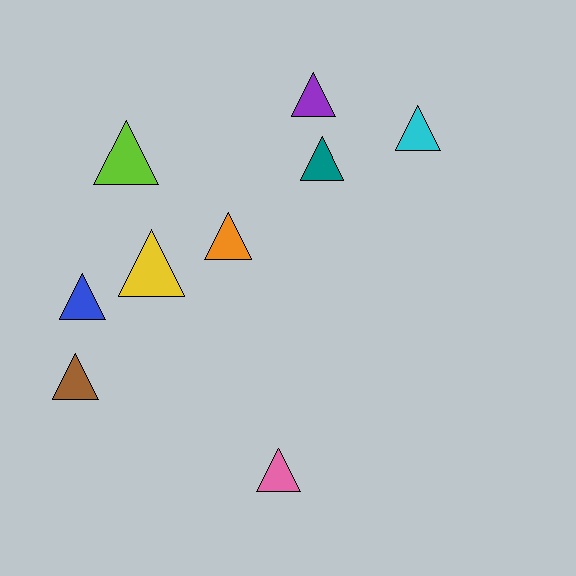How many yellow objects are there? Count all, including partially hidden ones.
There is 1 yellow object.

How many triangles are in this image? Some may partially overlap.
There are 9 triangles.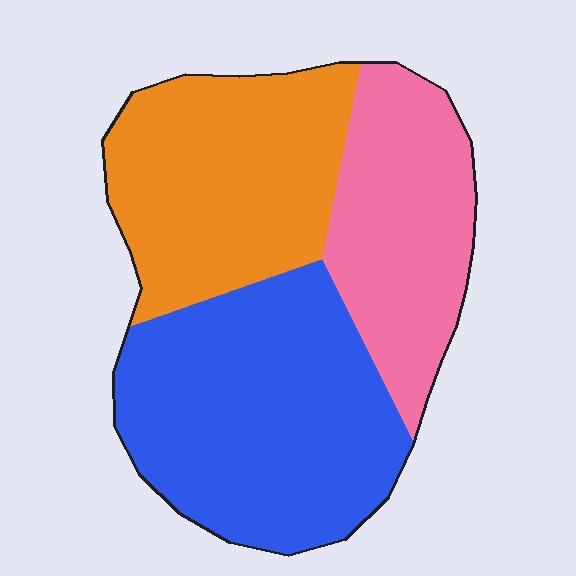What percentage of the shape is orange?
Orange covers roughly 30% of the shape.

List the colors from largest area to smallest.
From largest to smallest: blue, orange, pink.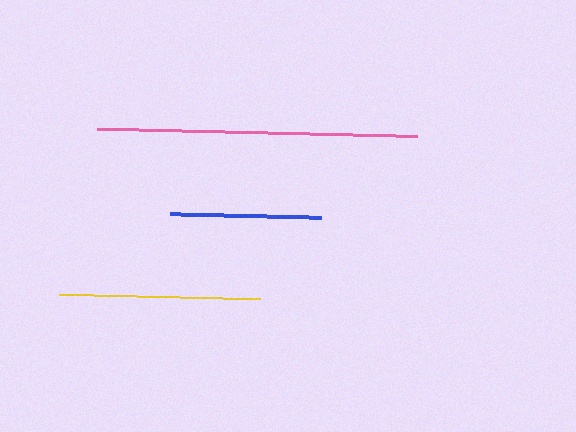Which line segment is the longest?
The pink line is the longest at approximately 321 pixels.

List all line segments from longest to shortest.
From longest to shortest: pink, yellow, blue.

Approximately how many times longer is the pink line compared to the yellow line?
The pink line is approximately 1.6 times the length of the yellow line.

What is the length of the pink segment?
The pink segment is approximately 321 pixels long.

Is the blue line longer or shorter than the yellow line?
The yellow line is longer than the blue line.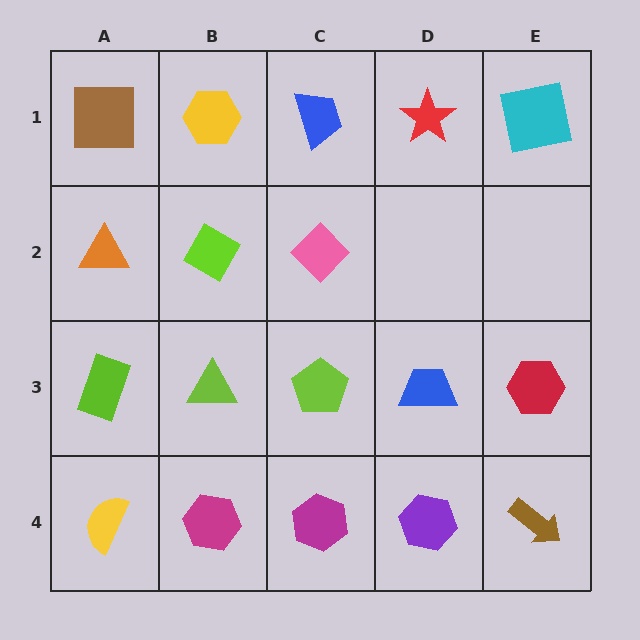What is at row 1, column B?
A yellow hexagon.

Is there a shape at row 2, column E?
No, that cell is empty.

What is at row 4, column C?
A magenta hexagon.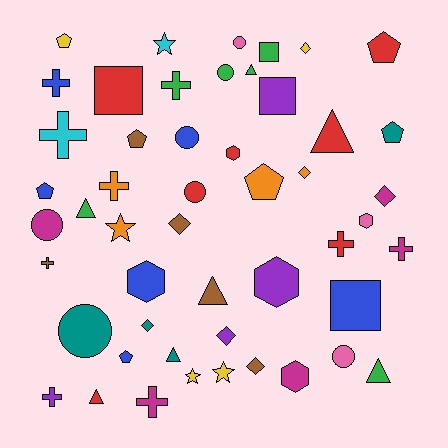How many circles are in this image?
There are 7 circles.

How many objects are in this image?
There are 50 objects.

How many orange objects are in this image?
There are 4 orange objects.